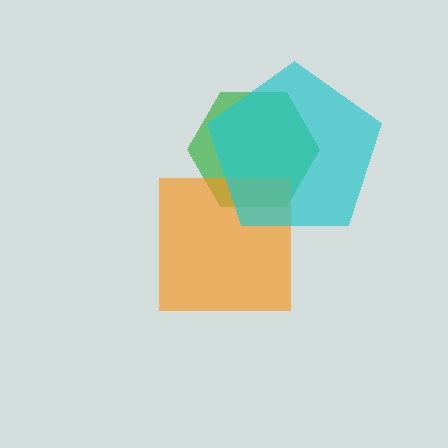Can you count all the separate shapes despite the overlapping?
Yes, there are 3 separate shapes.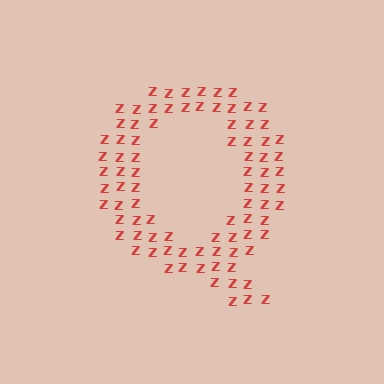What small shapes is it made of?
It is made of small letter Z's.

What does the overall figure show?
The overall figure shows the letter Q.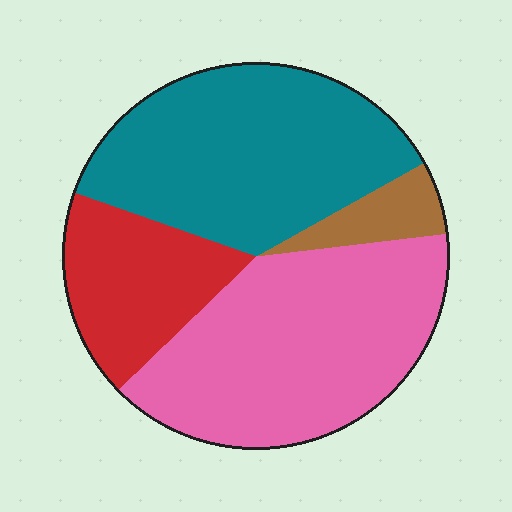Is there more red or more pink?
Pink.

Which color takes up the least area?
Brown, at roughly 5%.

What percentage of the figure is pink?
Pink covers roughly 40% of the figure.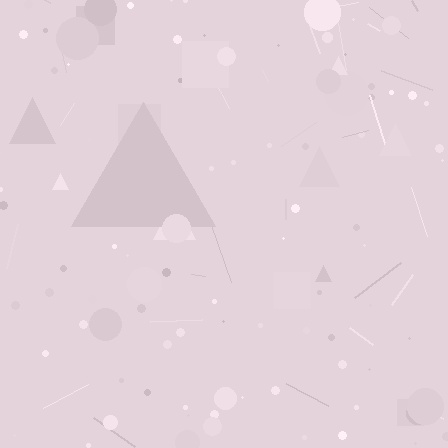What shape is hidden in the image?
A triangle is hidden in the image.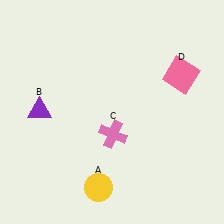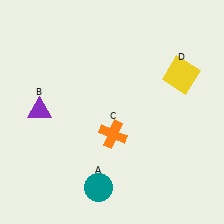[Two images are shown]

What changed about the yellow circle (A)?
In Image 1, A is yellow. In Image 2, it changed to teal.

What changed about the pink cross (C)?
In Image 1, C is pink. In Image 2, it changed to orange.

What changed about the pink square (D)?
In Image 1, D is pink. In Image 2, it changed to yellow.